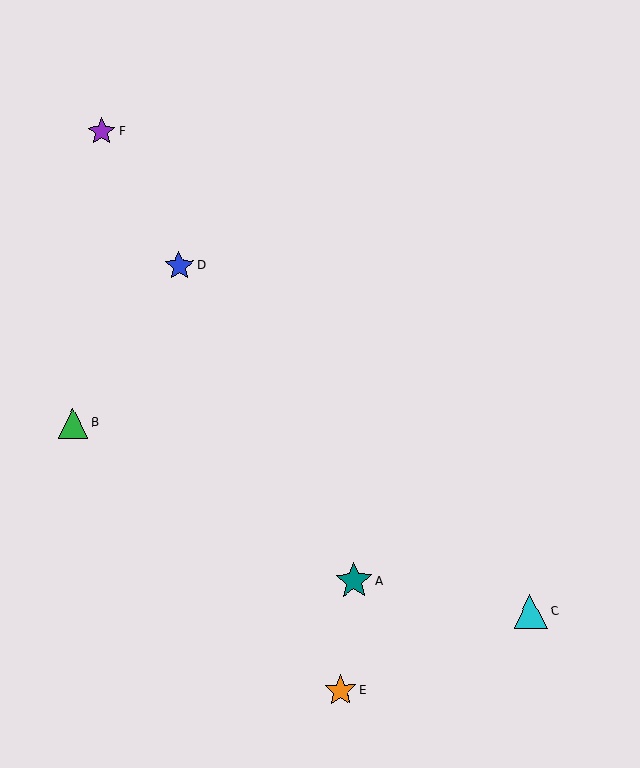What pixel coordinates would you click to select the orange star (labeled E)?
Click at (340, 690) to select the orange star E.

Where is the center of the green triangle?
The center of the green triangle is at (73, 423).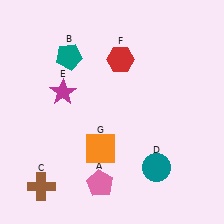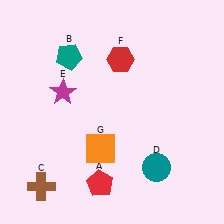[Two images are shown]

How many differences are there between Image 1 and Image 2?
There is 1 difference between the two images.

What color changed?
The pentagon (A) changed from pink in Image 1 to red in Image 2.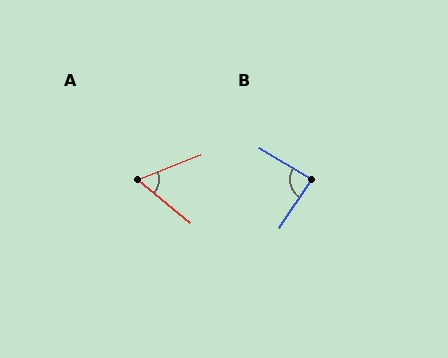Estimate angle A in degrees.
Approximately 61 degrees.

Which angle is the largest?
B, at approximately 87 degrees.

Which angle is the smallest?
A, at approximately 61 degrees.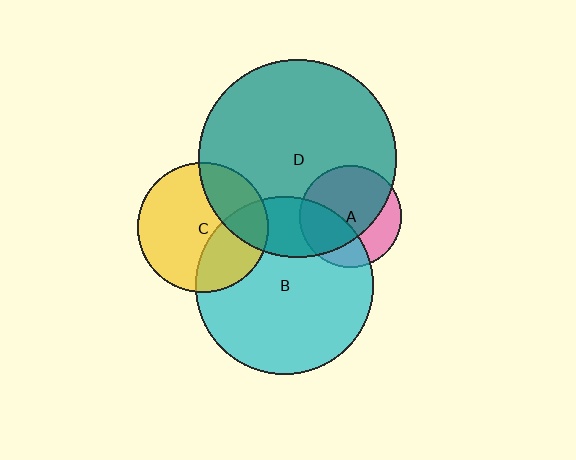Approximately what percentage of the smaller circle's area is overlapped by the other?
Approximately 70%.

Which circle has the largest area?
Circle D (teal).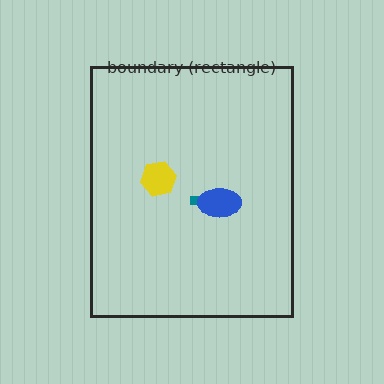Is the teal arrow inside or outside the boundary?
Inside.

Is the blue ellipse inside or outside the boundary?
Inside.